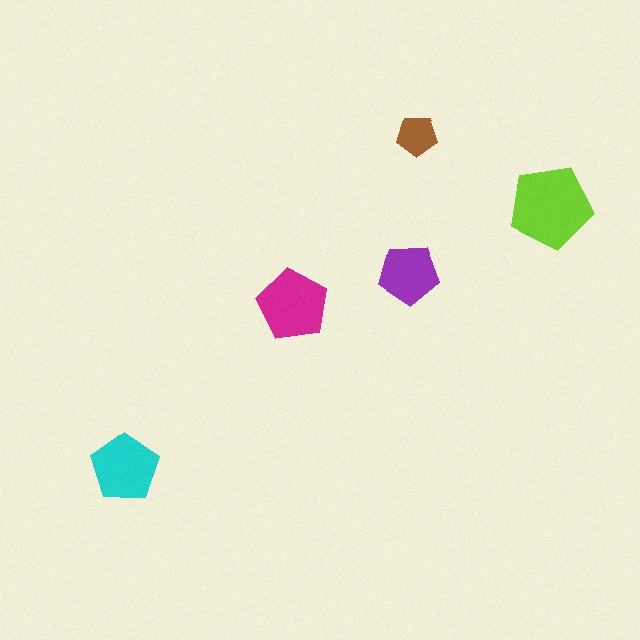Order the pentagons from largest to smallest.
the lime one, the magenta one, the cyan one, the purple one, the brown one.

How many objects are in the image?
There are 5 objects in the image.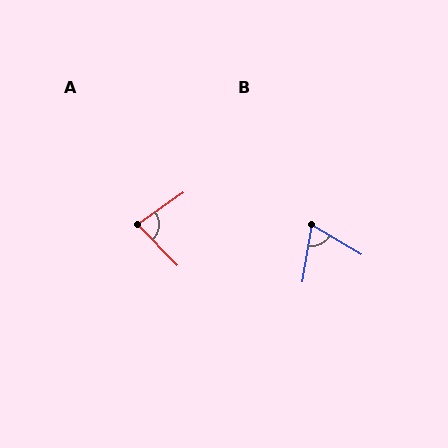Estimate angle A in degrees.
Approximately 81 degrees.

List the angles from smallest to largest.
B (69°), A (81°).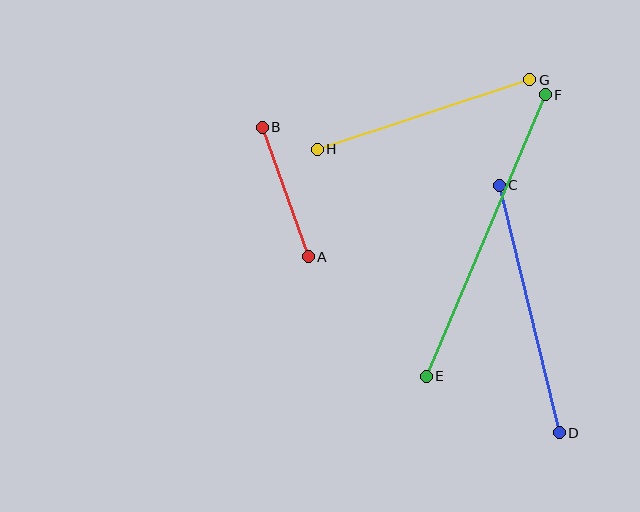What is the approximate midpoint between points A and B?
The midpoint is at approximately (285, 192) pixels.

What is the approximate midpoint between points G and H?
The midpoint is at approximately (424, 115) pixels.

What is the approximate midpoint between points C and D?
The midpoint is at approximately (529, 309) pixels.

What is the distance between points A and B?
The distance is approximately 137 pixels.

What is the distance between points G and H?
The distance is approximately 223 pixels.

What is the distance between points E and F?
The distance is approximately 306 pixels.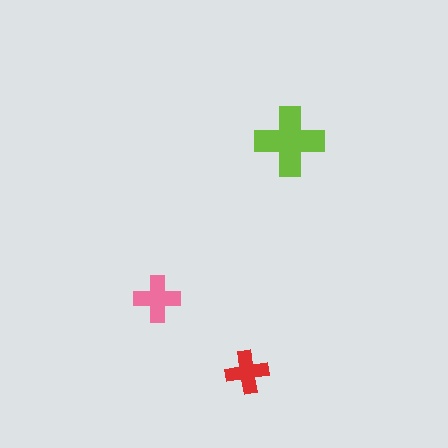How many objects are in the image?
There are 3 objects in the image.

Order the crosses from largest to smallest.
the lime one, the pink one, the red one.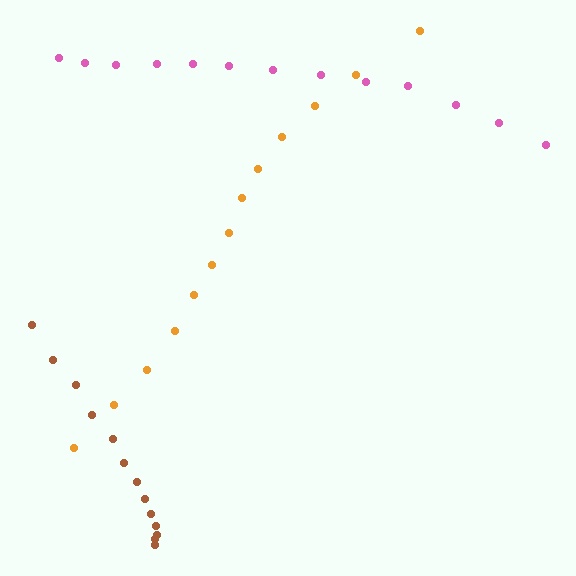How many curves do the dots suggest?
There are 3 distinct paths.